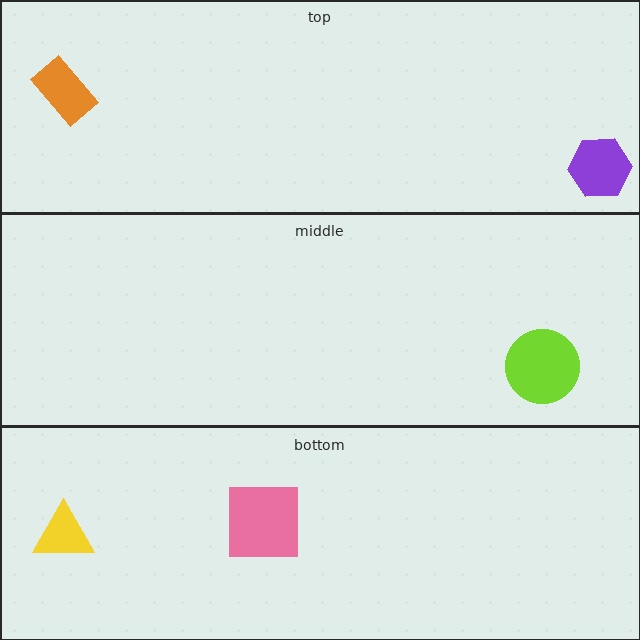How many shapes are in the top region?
2.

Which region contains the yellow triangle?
The bottom region.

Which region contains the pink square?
The bottom region.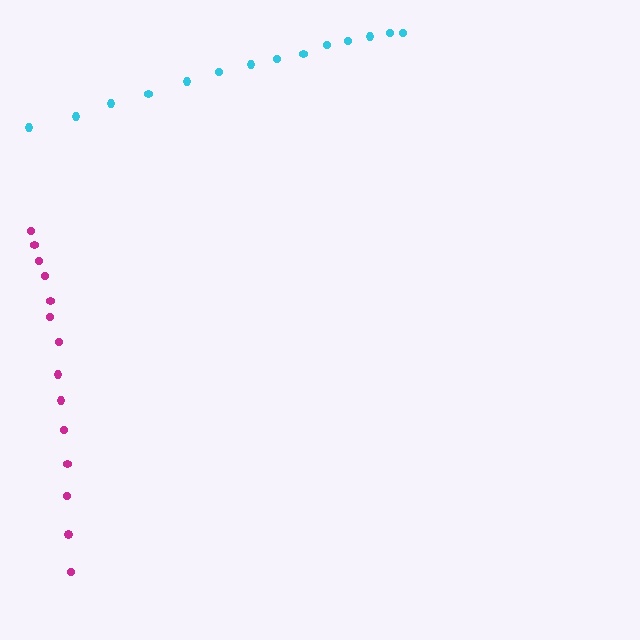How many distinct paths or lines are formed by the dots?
There are 2 distinct paths.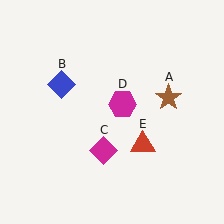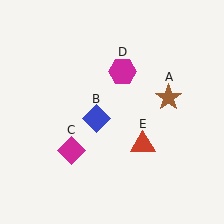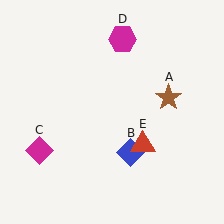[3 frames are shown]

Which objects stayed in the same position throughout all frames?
Brown star (object A) and red triangle (object E) remained stationary.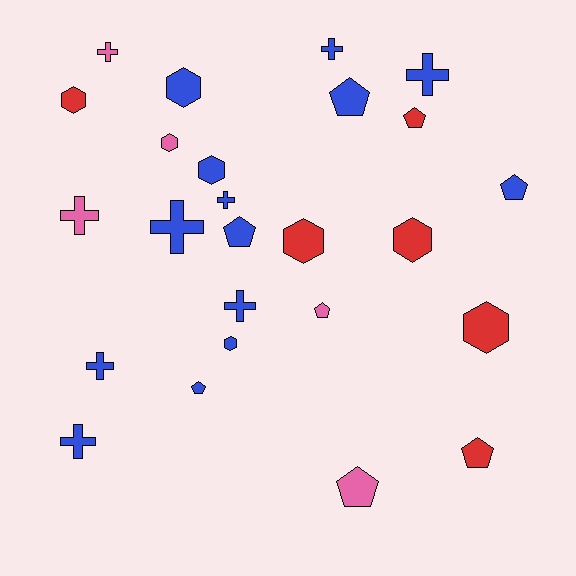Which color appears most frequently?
Blue, with 14 objects.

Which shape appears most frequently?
Cross, with 9 objects.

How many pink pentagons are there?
There are 2 pink pentagons.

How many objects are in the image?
There are 25 objects.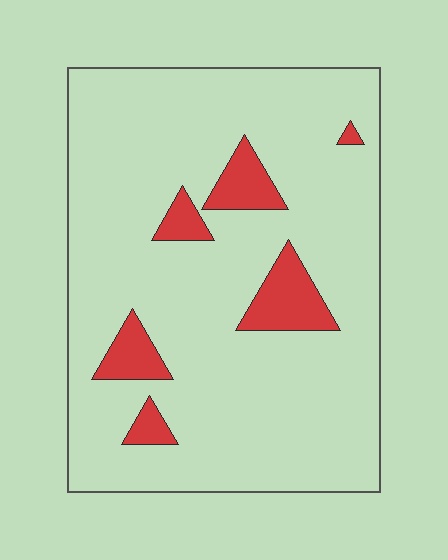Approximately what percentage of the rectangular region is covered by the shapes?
Approximately 10%.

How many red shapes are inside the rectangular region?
6.